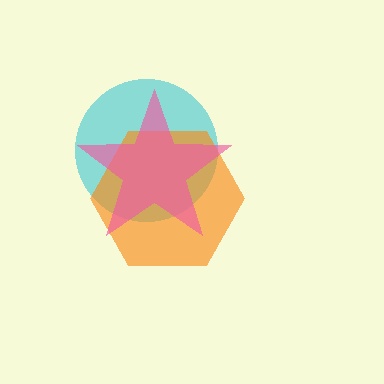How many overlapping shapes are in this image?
There are 3 overlapping shapes in the image.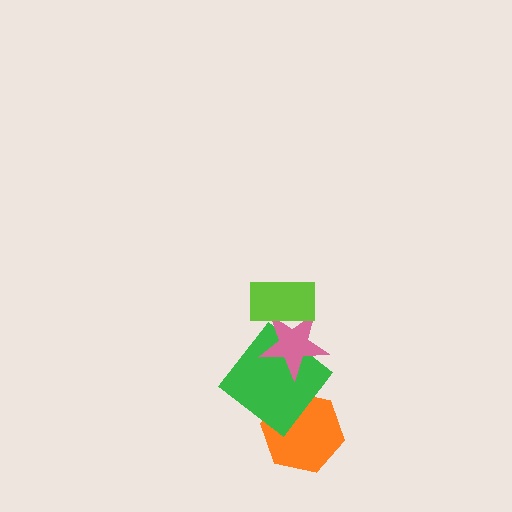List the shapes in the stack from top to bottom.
From top to bottom: the lime rectangle, the pink star, the green diamond, the orange hexagon.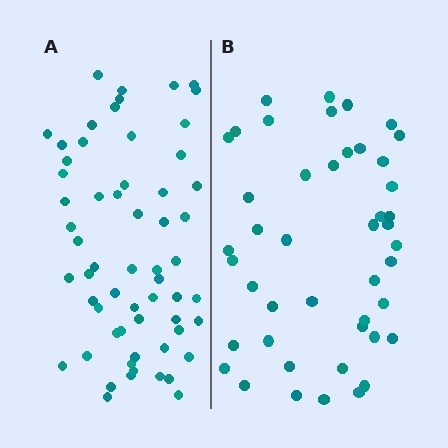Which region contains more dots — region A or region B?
Region A (the left region) has more dots.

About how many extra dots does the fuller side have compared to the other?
Region A has approximately 15 more dots than region B.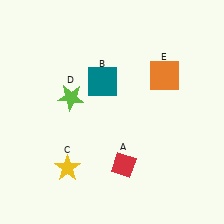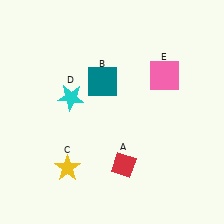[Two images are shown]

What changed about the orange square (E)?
In Image 1, E is orange. In Image 2, it changed to pink.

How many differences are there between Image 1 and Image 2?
There are 2 differences between the two images.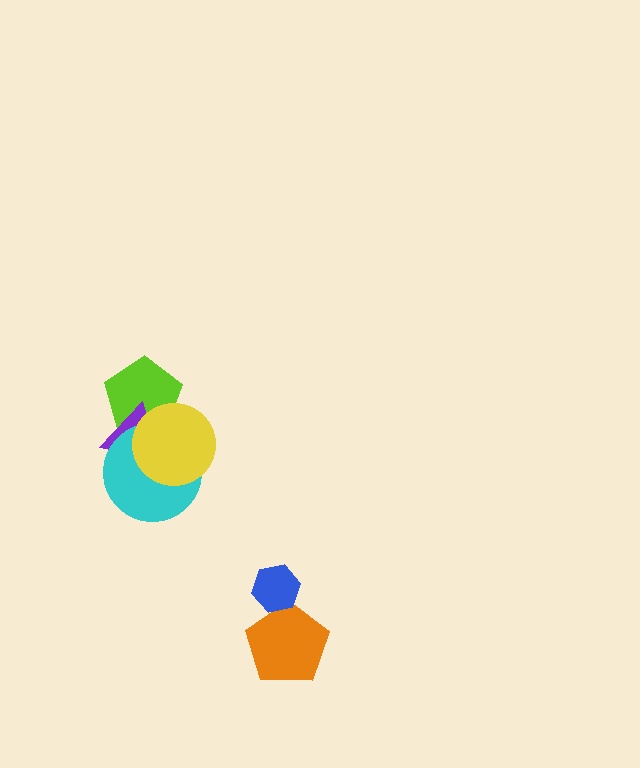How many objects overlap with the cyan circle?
3 objects overlap with the cyan circle.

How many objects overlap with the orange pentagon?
1 object overlaps with the orange pentagon.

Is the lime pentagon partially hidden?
Yes, it is partially covered by another shape.